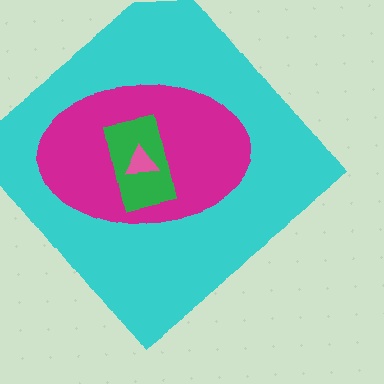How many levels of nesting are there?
4.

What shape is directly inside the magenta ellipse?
The green rectangle.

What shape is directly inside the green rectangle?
The pink triangle.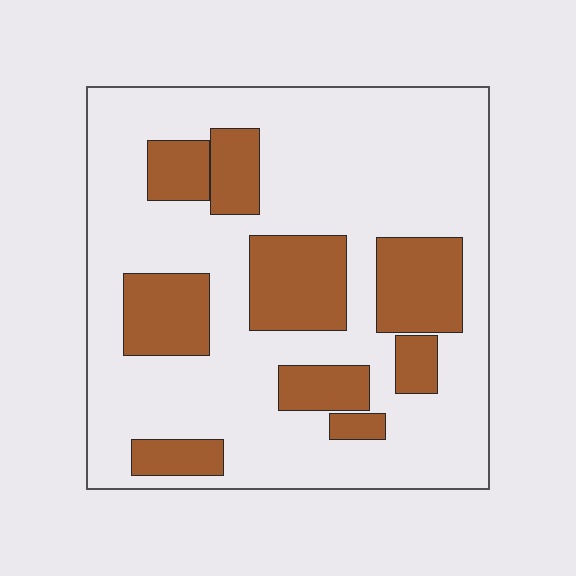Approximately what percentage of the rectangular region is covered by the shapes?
Approximately 30%.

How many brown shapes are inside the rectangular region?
9.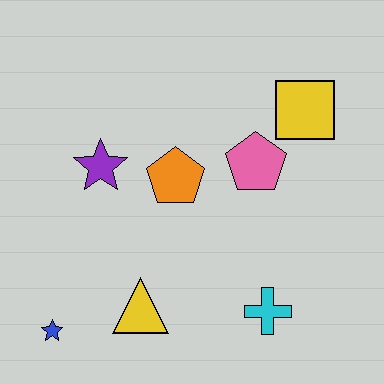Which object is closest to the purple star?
The orange pentagon is closest to the purple star.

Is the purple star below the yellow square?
Yes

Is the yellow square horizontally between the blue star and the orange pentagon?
No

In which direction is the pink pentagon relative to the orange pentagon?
The pink pentagon is to the right of the orange pentagon.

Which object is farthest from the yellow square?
The blue star is farthest from the yellow square.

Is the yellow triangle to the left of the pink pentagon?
Yes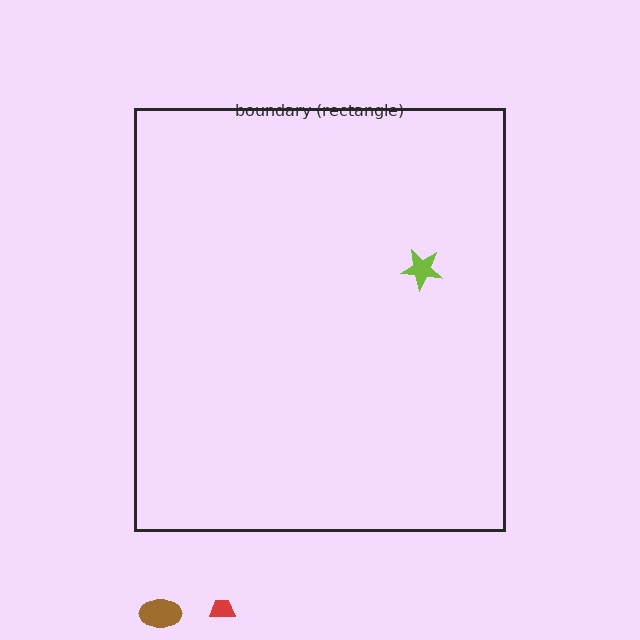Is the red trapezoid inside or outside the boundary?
Outside.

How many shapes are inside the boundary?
1 inside, 2 outside.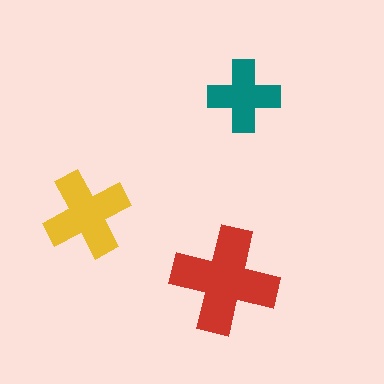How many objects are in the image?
There are 3 objects in the image.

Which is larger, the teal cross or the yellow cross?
The yellow one.